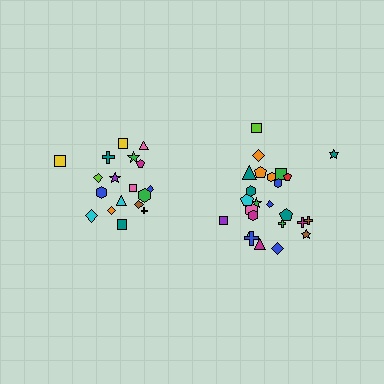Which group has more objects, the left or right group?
The right group.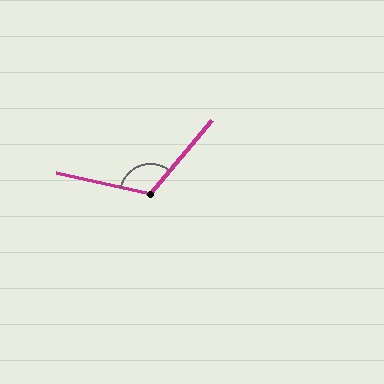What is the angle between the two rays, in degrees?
Approximately 117 degrees.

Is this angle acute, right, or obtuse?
It is obtuse.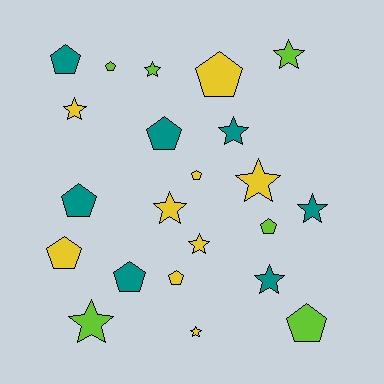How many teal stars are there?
There are 3 teal stars.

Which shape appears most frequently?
Star, with 11 objects.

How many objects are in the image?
There are 22 objects.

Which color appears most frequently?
Yellow, with 9 objects.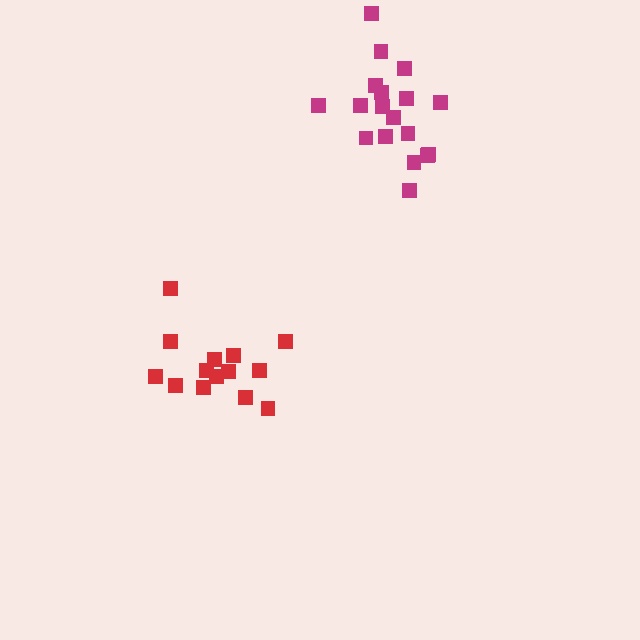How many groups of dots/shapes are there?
There are 2 groups.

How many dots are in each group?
Group 1: 18 dots, Group 2: 14 dots (32 total).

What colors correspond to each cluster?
The clusters are colored: magenta, red.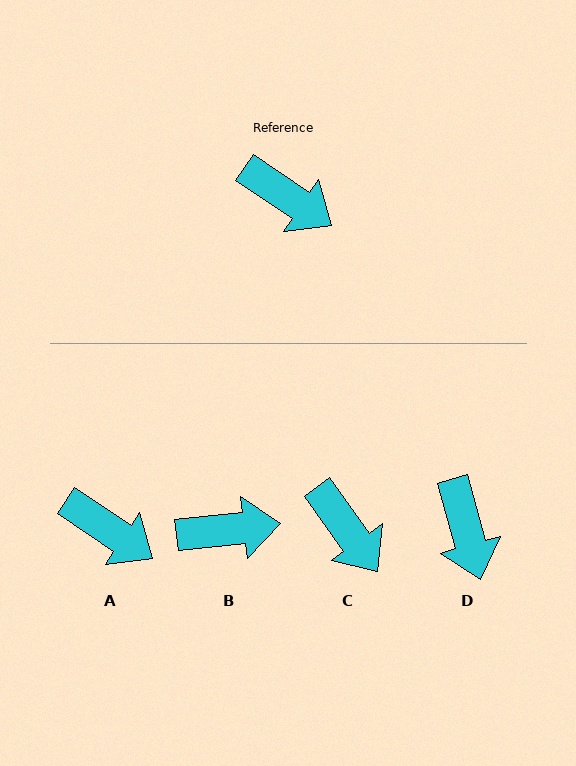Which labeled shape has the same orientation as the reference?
A.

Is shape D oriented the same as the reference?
No, it is off by about 40 degrees.